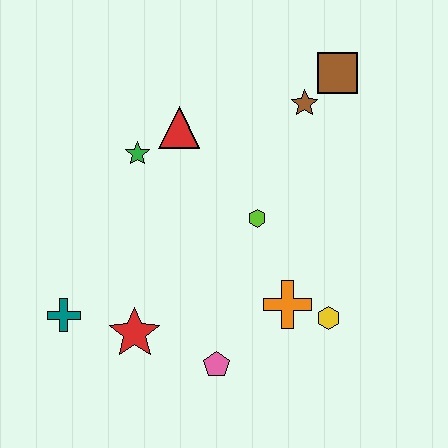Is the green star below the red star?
No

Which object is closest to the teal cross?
The red star is closest to the teal cross.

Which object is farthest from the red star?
The brown square is farthest from the red star.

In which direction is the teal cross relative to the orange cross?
The teal cross is to the left of the orange cross.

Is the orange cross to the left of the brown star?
Yes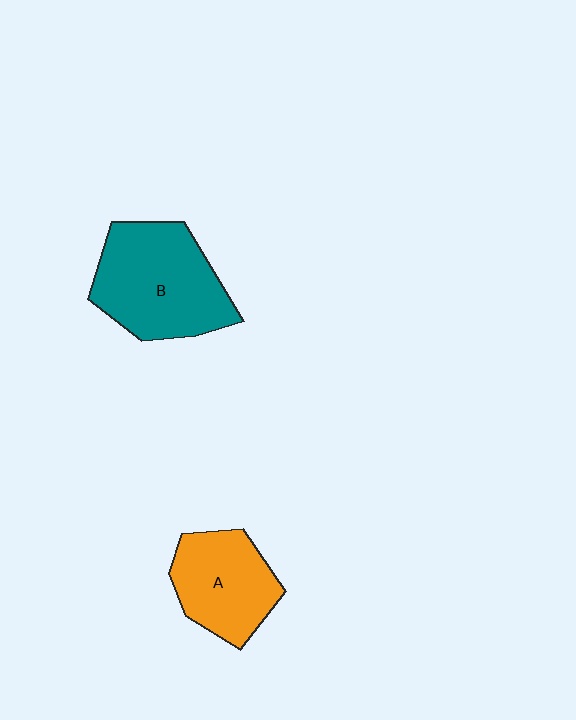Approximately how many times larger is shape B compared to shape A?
Approximately 1.4 times.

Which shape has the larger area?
Shape B (teal).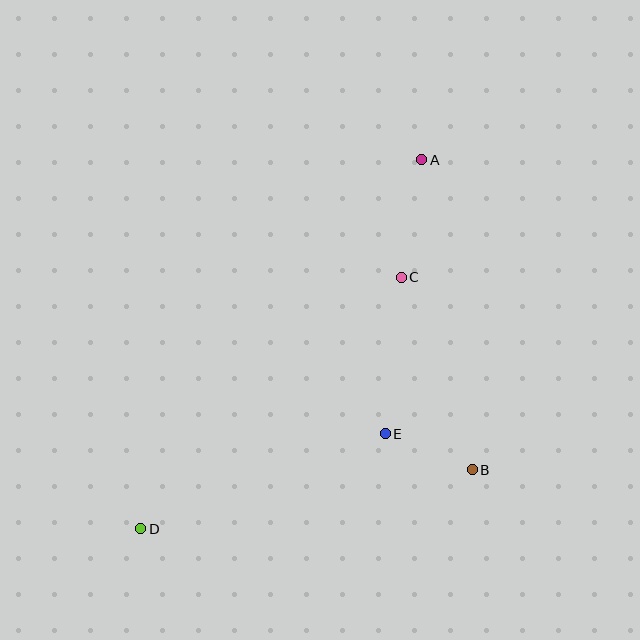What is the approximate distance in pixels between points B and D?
The distance between B and D is approximately 337 pixels.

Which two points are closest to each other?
Points B and E are closest to each other.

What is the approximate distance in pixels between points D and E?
The distance between D and E is approximately 262 pixels.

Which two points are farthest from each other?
Points A and D are farthest from each other.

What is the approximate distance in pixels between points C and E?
The distance between C and E is approximately 157 pixels.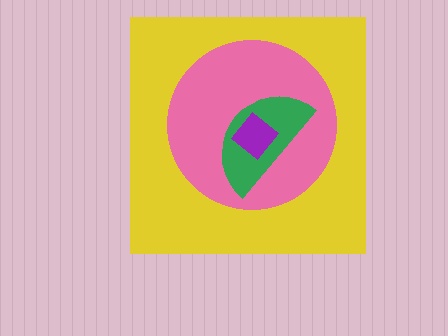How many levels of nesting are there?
4.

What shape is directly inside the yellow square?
The pink circle.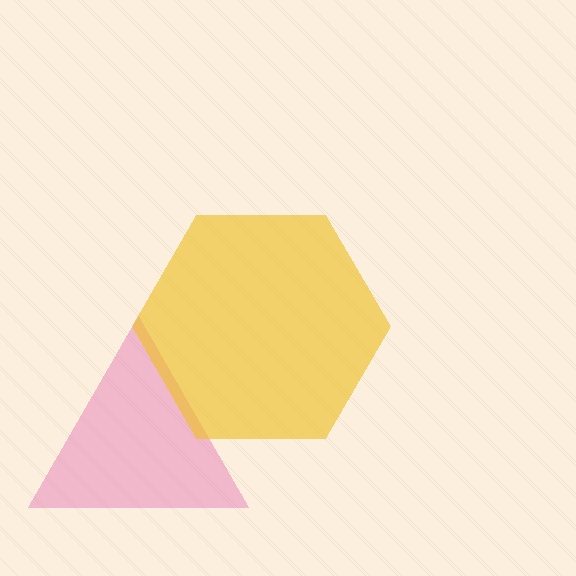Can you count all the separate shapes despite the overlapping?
Yes, there are 2 separate shapes.